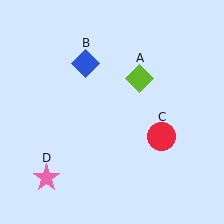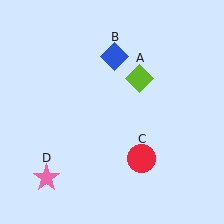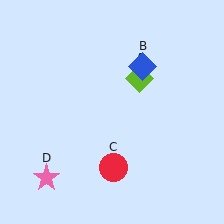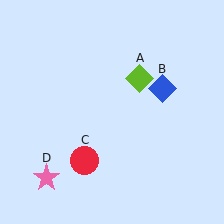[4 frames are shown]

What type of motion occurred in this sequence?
The blue diamond (object B), red circle (object C) rotated clockwise around the center of the scene.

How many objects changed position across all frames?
2 objects changed position: blue diamond (object B), red circle (object C).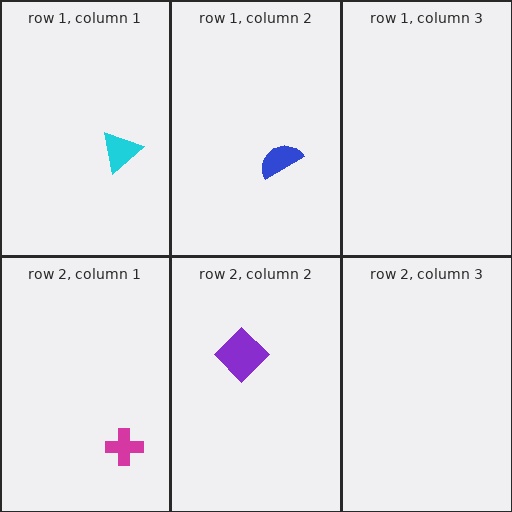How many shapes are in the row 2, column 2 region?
1.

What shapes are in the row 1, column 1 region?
The cyan triangle.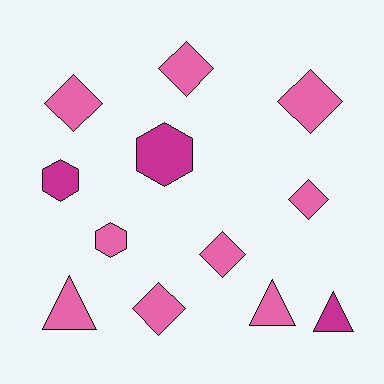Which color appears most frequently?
Pink, with 9 objects.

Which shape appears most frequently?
Diamond, with 6 objects.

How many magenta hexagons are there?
There are 2 magenta hexagons.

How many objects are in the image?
There are 12 objects.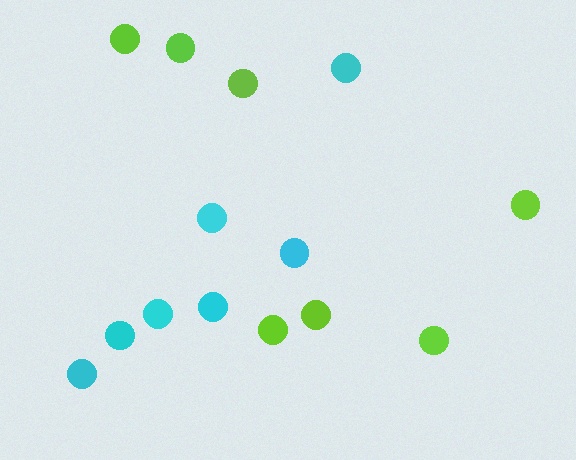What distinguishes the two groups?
There are 2 groups: one group of lime circles (7) and one group of cyan circles (7).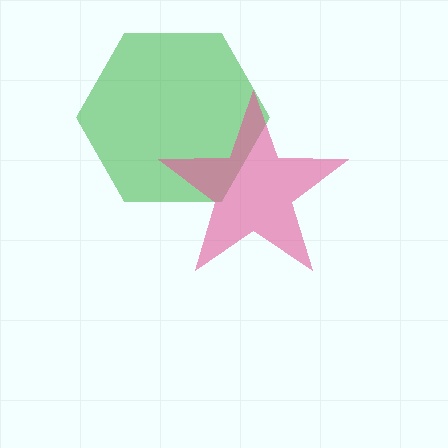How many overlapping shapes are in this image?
There are 2 overlapping shapes in the image.